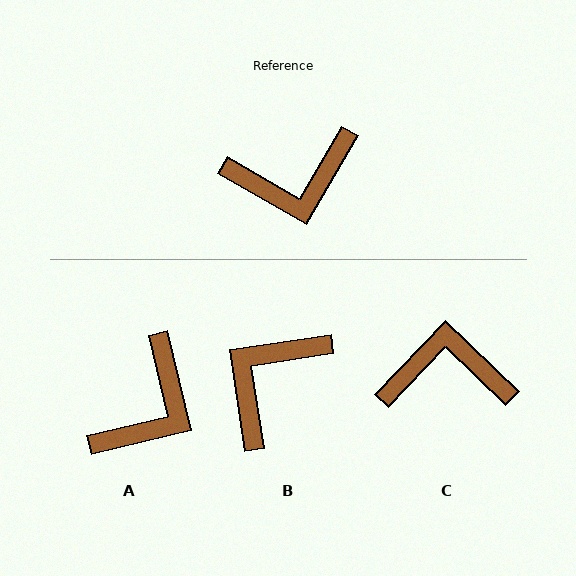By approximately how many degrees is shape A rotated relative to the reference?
Approximately 43 degrees counter-clockwise.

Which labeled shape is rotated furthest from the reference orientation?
C, about 166 degrees away.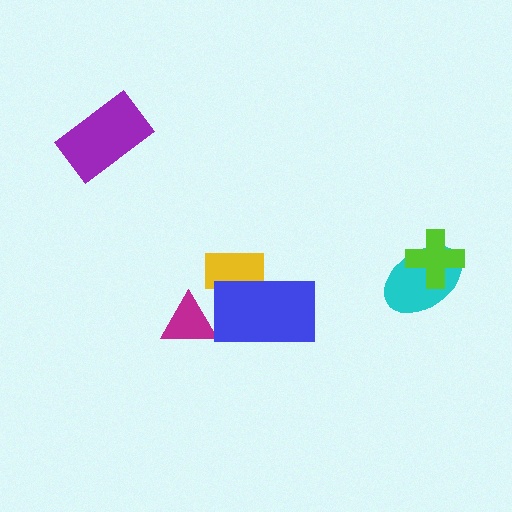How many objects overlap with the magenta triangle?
0 objects overlap with the magenta triangle.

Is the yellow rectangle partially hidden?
Yes, it is partially covered by another shape.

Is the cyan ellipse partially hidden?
Yes, it is partially covered by another shape.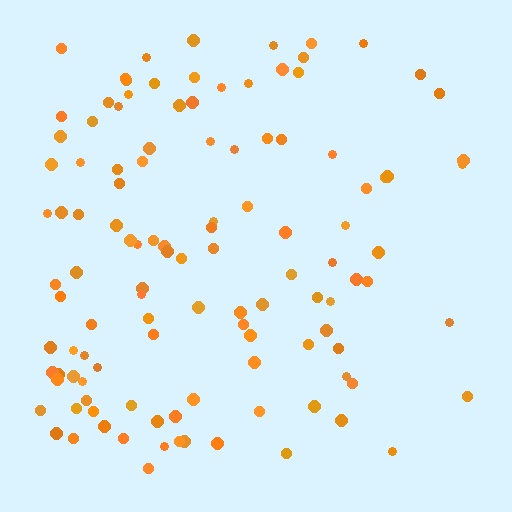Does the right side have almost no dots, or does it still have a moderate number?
Still a moderate number, just noticeably fewer than the left.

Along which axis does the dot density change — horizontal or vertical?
Horizontal.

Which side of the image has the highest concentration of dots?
The left.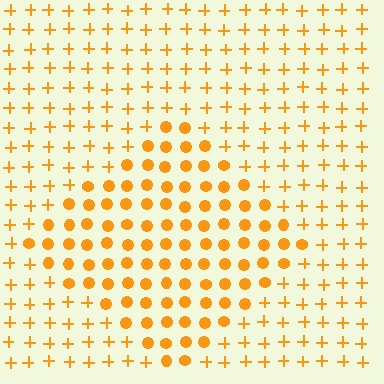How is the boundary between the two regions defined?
The boundary is defined by a change in element shape: circles inside vs. plus signs outside. All elements share the same color and spacing.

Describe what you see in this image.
The image is filled with small orange elements arranged in a uniform grid. A diamond-shaped region contains circles, while the surrounding area contains plus signs. The boundary is defined purely by the change in element shape.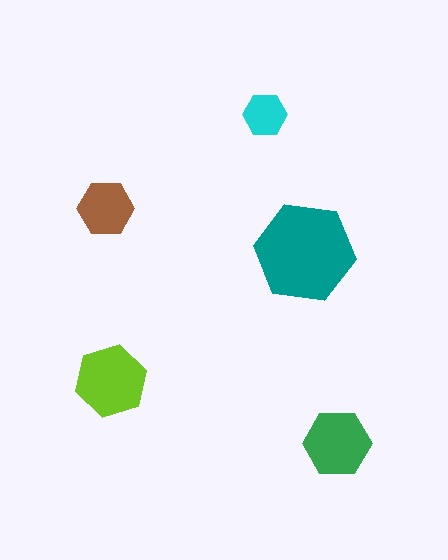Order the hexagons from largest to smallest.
the teal one, the lime one, the green one, the brown one, the cyan one.